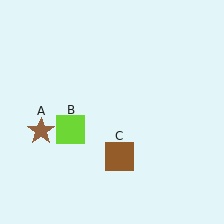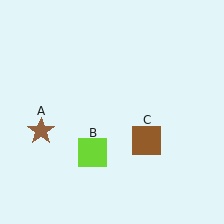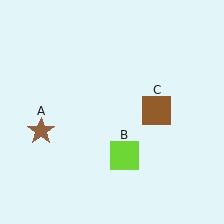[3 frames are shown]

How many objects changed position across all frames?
2 objects changed position: lime square (object B), brown square (object C).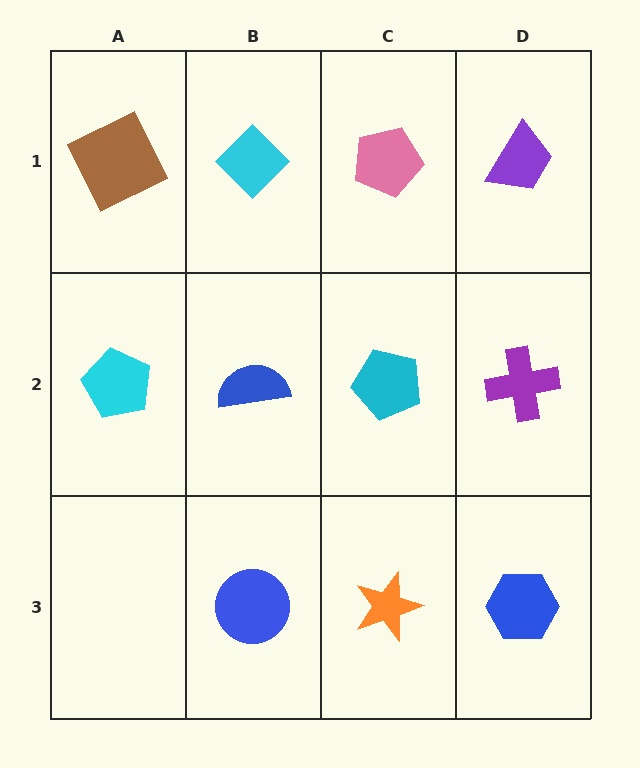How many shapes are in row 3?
3 shapes.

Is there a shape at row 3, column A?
No, that cell is empty.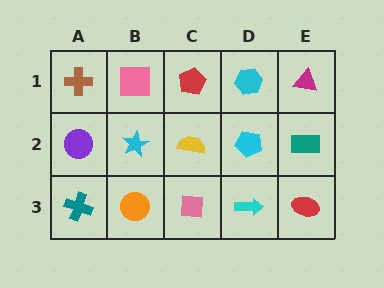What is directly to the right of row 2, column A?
A cyan star.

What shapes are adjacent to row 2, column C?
A red pentagon (row 1, column C), a pink square (row 3, column C), a cyan star (row 2, column B), a cyan pentagon (row 2, column D).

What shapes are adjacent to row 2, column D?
A cyan hexagon (row 1, column D), a cyan arrow (row 3, column D), a yellow semicircle (row 2, column C), a teal rectangle (row 2, column E).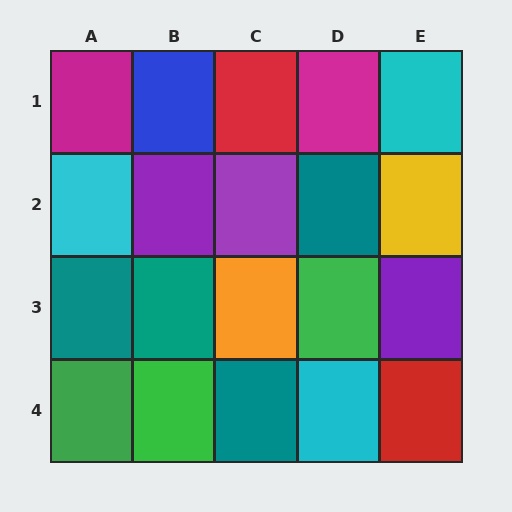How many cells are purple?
3 cells are purple.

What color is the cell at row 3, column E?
Purple.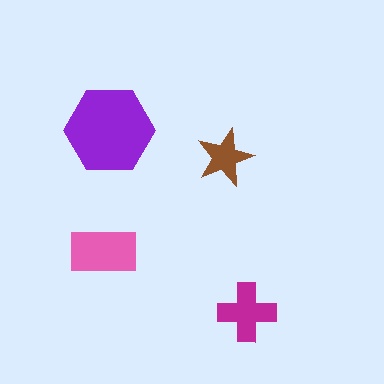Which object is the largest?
The purple hexagon.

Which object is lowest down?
The magenta cross is bottommost.